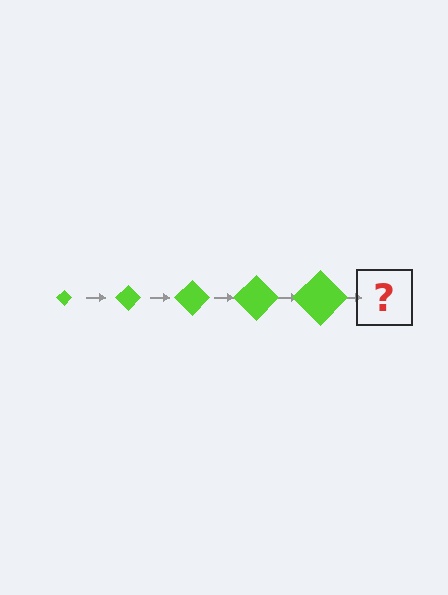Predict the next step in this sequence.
The next step is a lime diamond, larger than the previous one.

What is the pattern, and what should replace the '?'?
The pattern is that the diamond gets progressively larger each step. The '?' should be a lime diamond, larger than the previous one.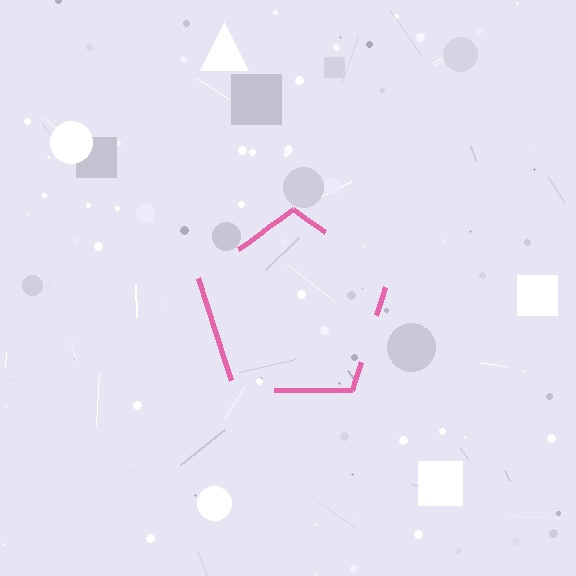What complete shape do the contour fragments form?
The contour fragments form a pentagon.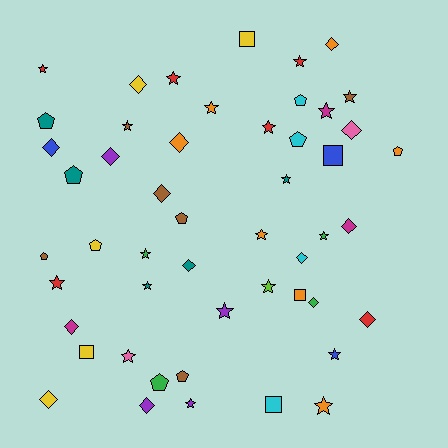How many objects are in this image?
There are 50 objects.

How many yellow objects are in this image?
There are 5 yellow objects.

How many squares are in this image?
There are 5 squares.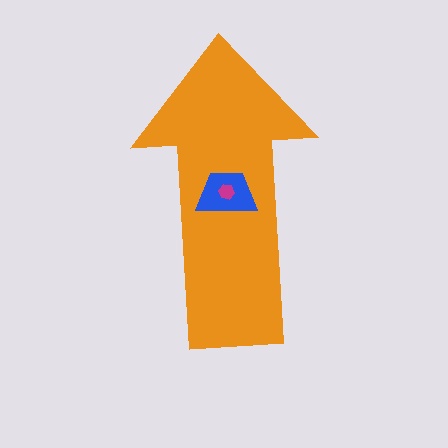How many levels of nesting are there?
3.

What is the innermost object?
The magenta hexagon.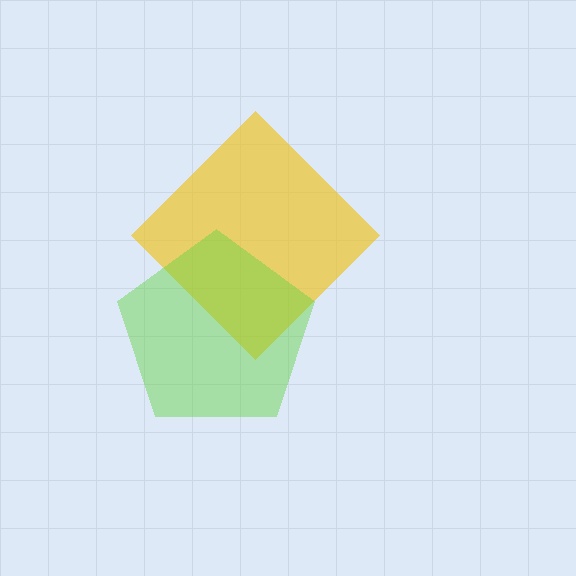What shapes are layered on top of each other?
The layered shapes are: a yellow diamond, a lime pentagon.